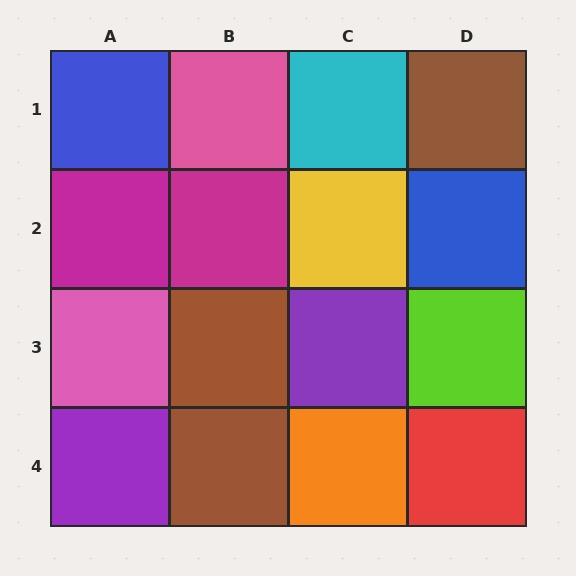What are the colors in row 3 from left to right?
Pink, brown, purple, lime.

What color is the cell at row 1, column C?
Cyan.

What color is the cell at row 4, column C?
Orange.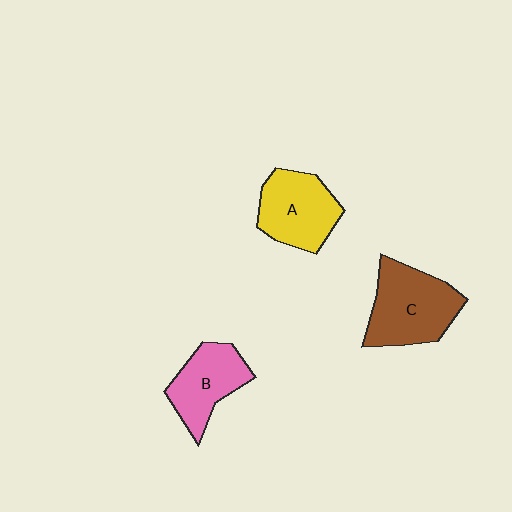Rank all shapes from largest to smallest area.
From largest to smallest: C (brown), A (yellow), B (pink).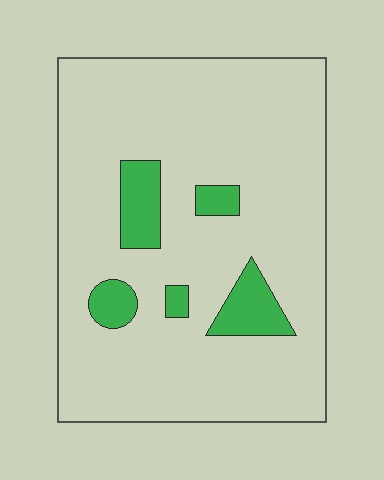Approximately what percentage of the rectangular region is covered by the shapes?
Approximately 10%.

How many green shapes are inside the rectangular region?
5.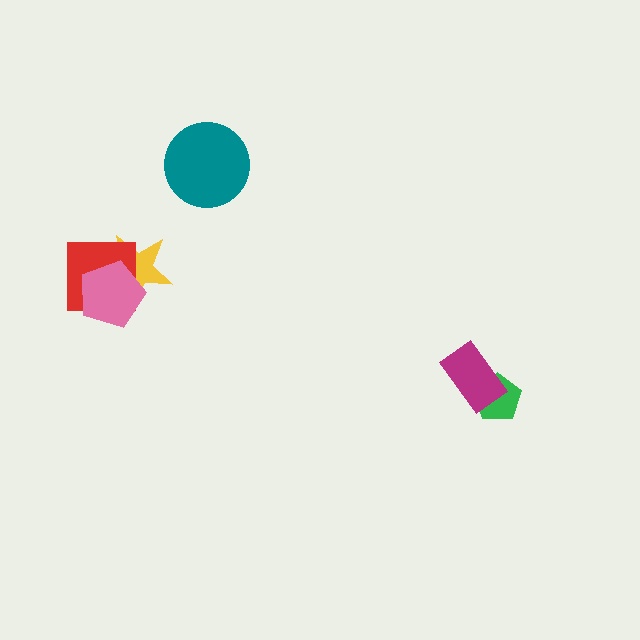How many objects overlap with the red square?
2 objects overlap with the red square.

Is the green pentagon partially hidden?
Yes, it is partially covered by another shape.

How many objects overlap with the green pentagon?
1 object overlaps with the green pentagon.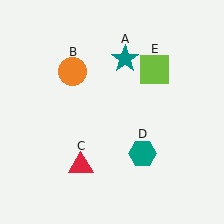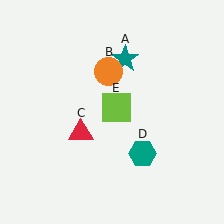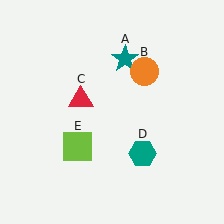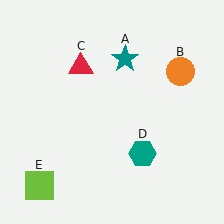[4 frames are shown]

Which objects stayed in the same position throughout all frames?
Teal star (object A) and teal hexagon (object D) remained stationary.